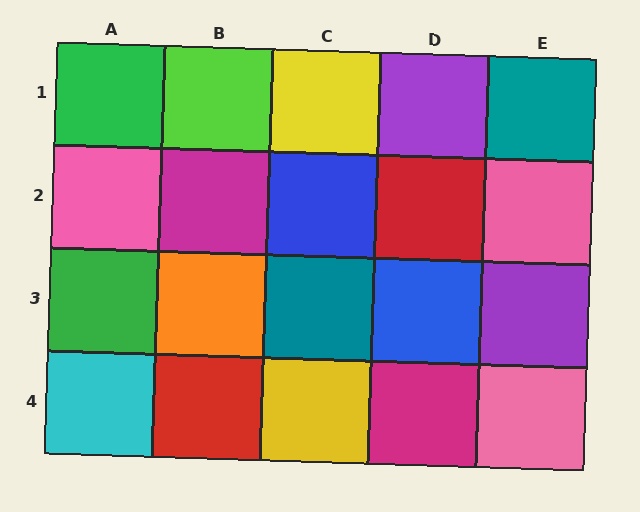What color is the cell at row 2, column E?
Pink.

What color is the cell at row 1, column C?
Yellow.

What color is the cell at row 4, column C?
Yellow.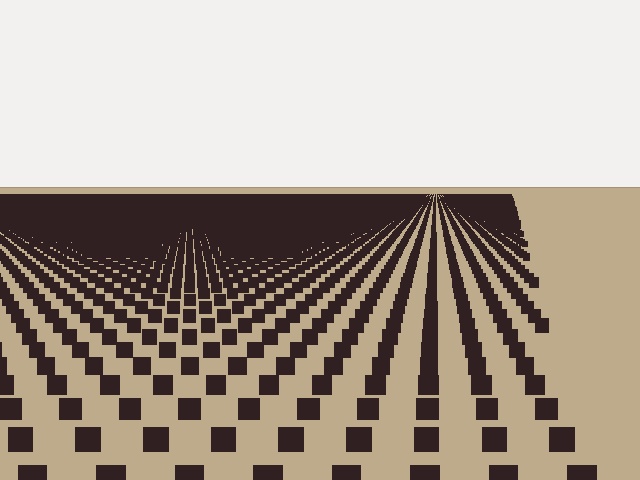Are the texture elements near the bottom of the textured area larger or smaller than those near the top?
Larger. Near the bottom, elements are closer to the viewer and appear at a bigger on-screen size.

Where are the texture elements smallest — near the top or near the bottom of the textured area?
Near the top.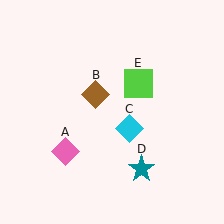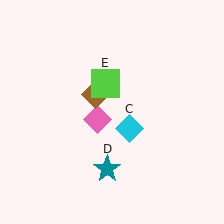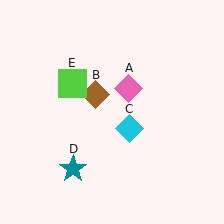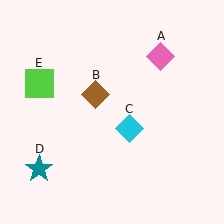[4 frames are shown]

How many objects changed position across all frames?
3 objects changed position: pink diamond (object A), teal star (object D), lime square (object E).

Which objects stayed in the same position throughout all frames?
Brown diamond (object B) and cyan diamond (object C) remained stationary.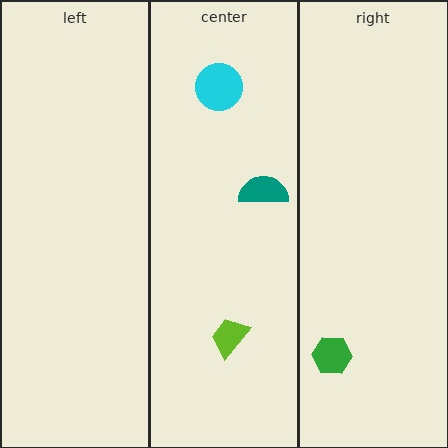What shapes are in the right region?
The green hexagon.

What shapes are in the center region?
The cyan circle, the teal semicircle, the lime trapezoid.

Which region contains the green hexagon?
The right region.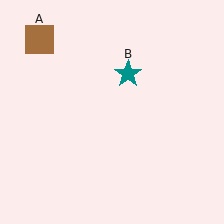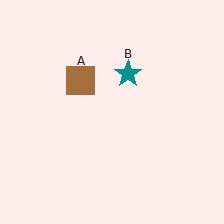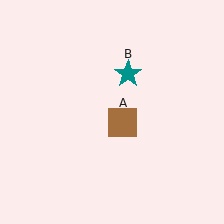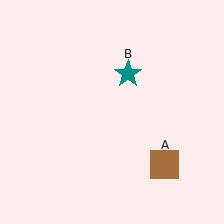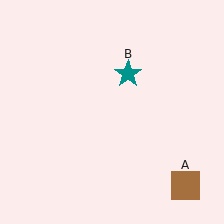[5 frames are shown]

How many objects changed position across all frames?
1 object changed position: brown square (object A).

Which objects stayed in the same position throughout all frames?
Teal star (object B) remained stationary.